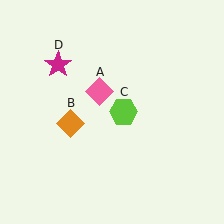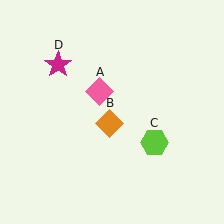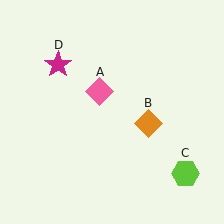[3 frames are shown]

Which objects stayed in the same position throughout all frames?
Pink diamond (object A) and magenta star (object D) remained stationary.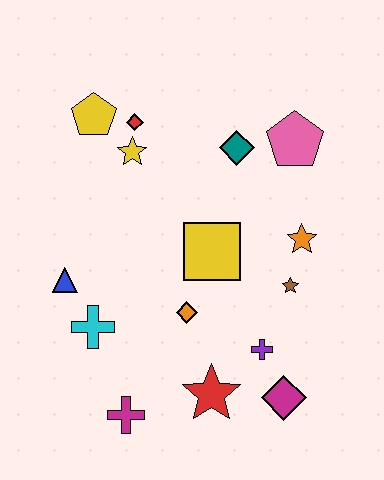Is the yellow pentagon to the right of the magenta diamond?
No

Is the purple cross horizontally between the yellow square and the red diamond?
No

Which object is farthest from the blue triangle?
The pink pentagon is farthest from the blue triangle.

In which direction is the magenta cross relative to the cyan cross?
The magenta cross is below the cyan cross.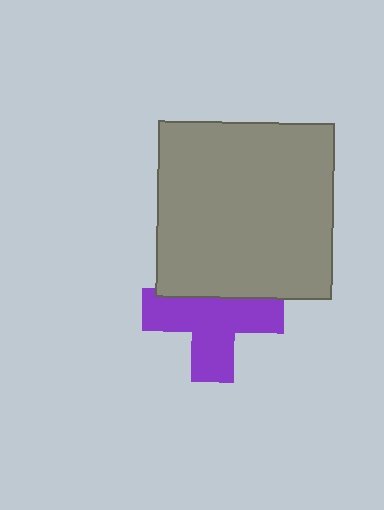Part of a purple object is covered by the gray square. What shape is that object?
It is a cross.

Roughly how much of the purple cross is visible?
Most of it is visible (roughly 69%).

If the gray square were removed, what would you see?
You would see the complete purple cross.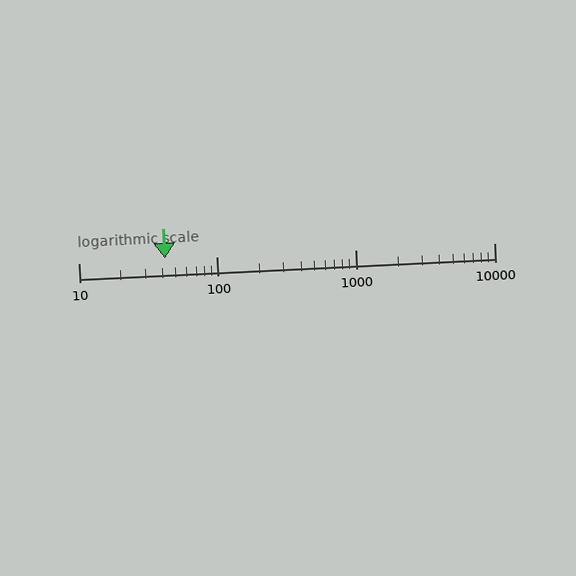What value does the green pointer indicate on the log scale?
The pointer indicates approximately 42.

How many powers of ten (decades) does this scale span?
The scale spans 3 decades, from 10 to 10000.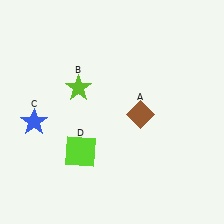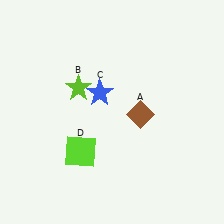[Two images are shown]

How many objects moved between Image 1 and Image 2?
1 object moved between the two images.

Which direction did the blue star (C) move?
The blue star (C) moved right.